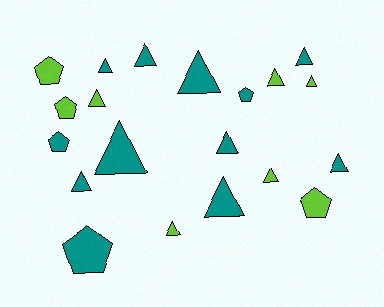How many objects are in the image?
There are 20 objects.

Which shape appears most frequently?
Triangle, with 14 objects.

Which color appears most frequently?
Teal, with 12 objects.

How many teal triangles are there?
There are 9 teal triangles.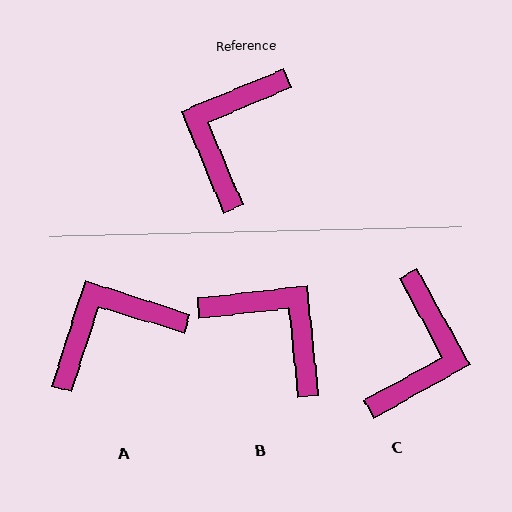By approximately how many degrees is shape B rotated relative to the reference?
Approximately 106 degrees clockwise.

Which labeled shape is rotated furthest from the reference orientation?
C, about 174 degrees away.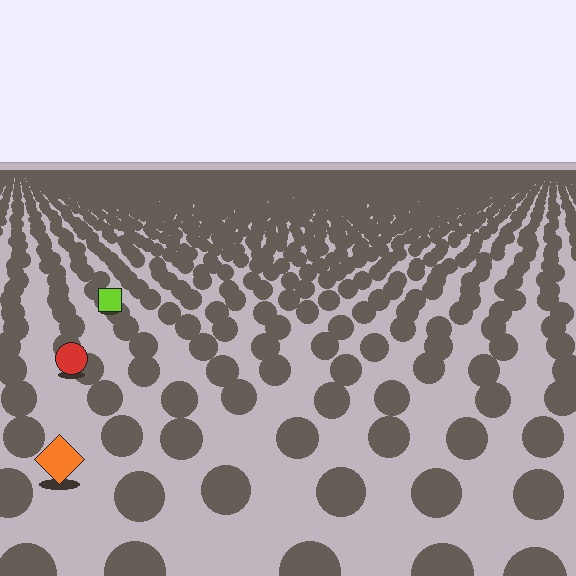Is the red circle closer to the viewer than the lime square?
Yes. The red circle is closer — you can tell from the texture gradient: the ground texture is coarser near it.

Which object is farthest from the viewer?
The lime square is farthest from the viewer. It appears smaller and the ground texture around it is denser.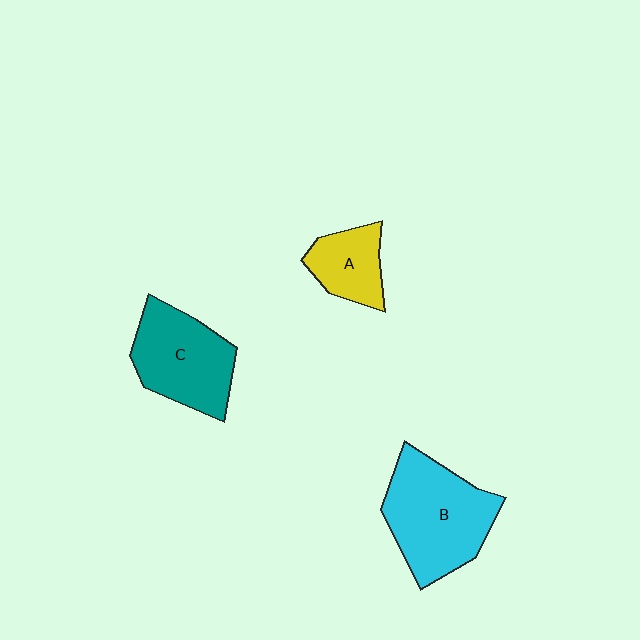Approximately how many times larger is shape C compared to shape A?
Approximately 1.7 times.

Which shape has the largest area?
Shape B (cyan).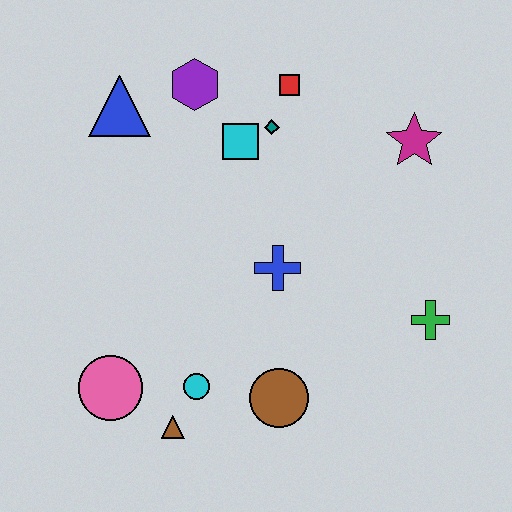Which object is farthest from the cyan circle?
The magenta star is farthest from the cyan circle.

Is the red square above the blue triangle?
Yes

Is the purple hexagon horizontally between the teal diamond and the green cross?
No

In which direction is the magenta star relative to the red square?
The magenta star is to the right of the red square.